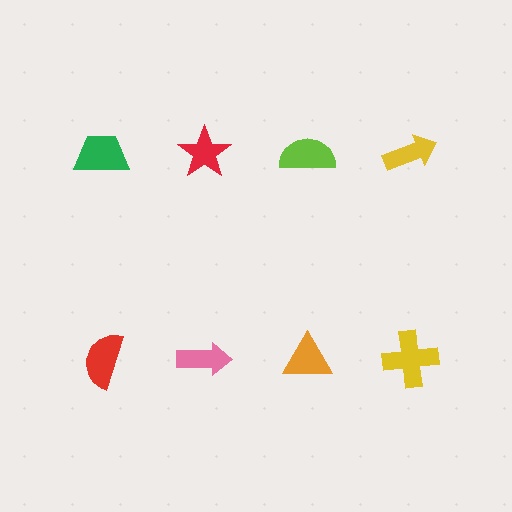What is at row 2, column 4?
A yellow cross.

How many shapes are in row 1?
4 shapes.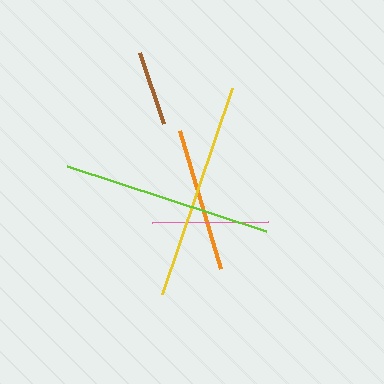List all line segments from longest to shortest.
From longest to shortest: yellow, lime, orange, pink, brown.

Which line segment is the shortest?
The brown line is the shortest at approximately 75 pixels.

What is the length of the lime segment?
The lime segment is approximately 209 pixels long.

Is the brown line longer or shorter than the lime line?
The lime line is longer than the brown line.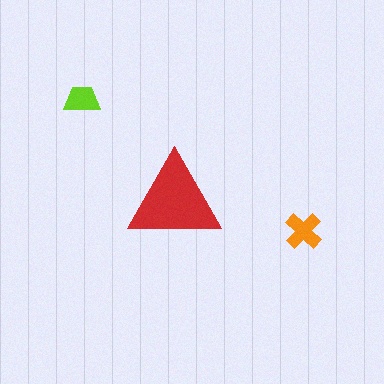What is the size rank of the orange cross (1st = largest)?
2nd.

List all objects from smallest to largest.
The lime trapezoid, the orange cross, the red triangle.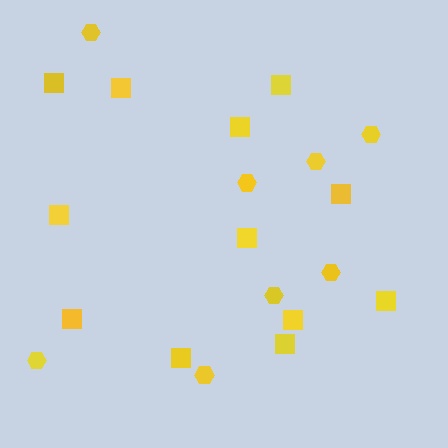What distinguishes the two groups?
There are 2 groups: one group of squares (12) and one group of hexagons (8).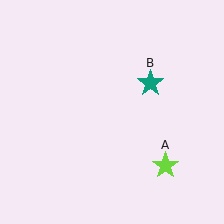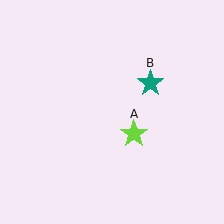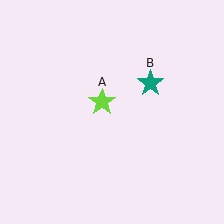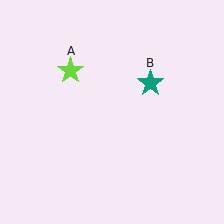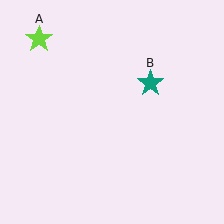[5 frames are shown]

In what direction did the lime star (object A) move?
The lime star (object A) moved up and to the left.